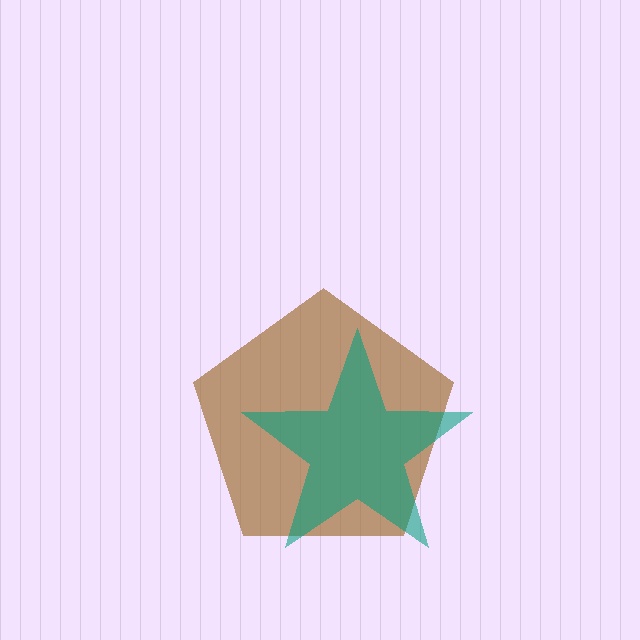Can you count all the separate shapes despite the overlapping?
Yes, there are 2 separate shapes.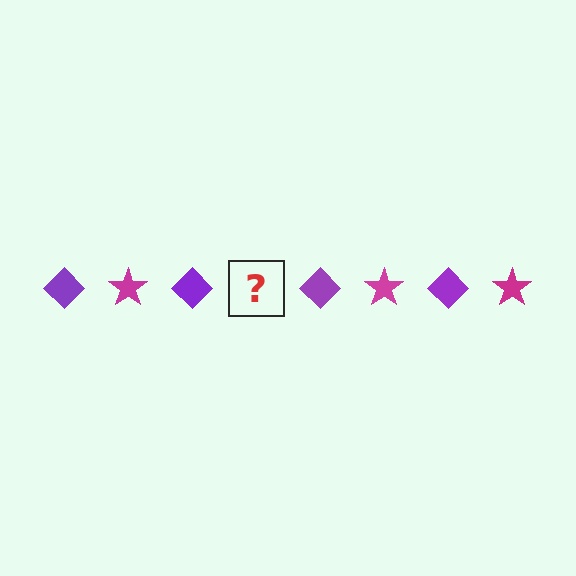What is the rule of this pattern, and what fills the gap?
The rule is that the pattern alternates between purple diamond and magenta star. The gap should be filled with a magenta star.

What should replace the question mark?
The question mark should be replaced with a magenta star.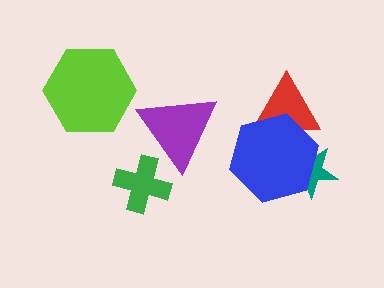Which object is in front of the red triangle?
The blue hexagon is in front of the red triangle.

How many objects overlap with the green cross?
1 object overlaps with the green cross.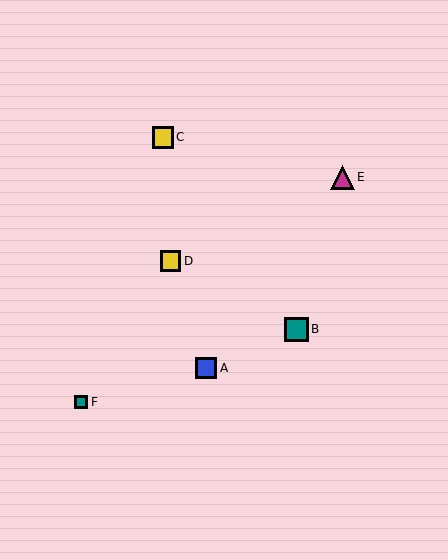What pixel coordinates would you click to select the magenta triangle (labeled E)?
Click at (342, 177) to select the magenta triangle E.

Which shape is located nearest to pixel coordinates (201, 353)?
The blue square (labeled A) at (206, 368) is nearest to that location.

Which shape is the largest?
The teal square (labeled B) is the largest.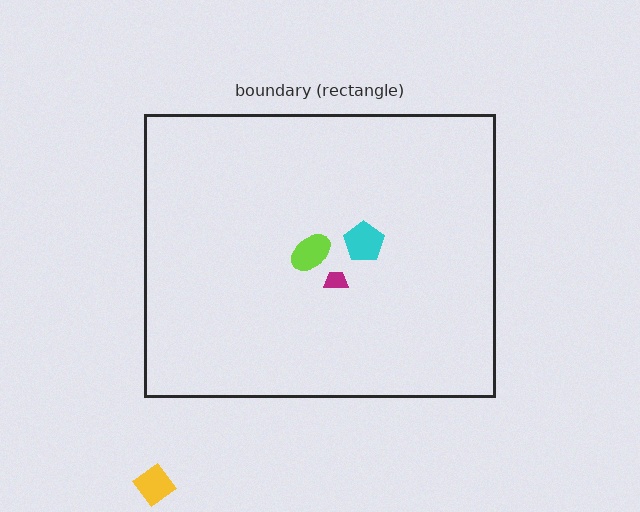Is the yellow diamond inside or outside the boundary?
Outside.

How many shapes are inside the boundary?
3 inside, 1 outside.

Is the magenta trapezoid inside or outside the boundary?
Inside.